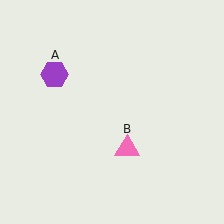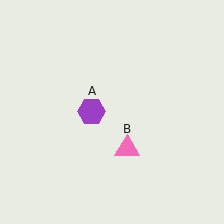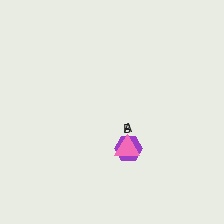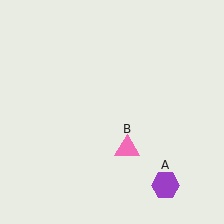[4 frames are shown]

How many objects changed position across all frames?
1 object changed position: purple hexagon (object A).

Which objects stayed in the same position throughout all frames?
Pink triangle (object B) remained stationary.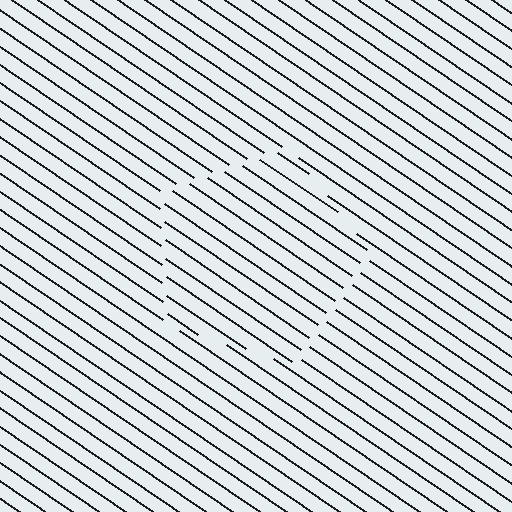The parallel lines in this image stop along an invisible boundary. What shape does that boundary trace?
An illusory pentagon. The interior of the shape contains the same grating, shifted by half a period — the contour is defined by the phase discontinuity where line-ends from the inner and outer gratings abut.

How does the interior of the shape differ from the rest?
The interior of the shape contains the same grating, shifted by half a period — the contour is defined by the phase discontinuity where line-ends from the inner and outer gratings abut.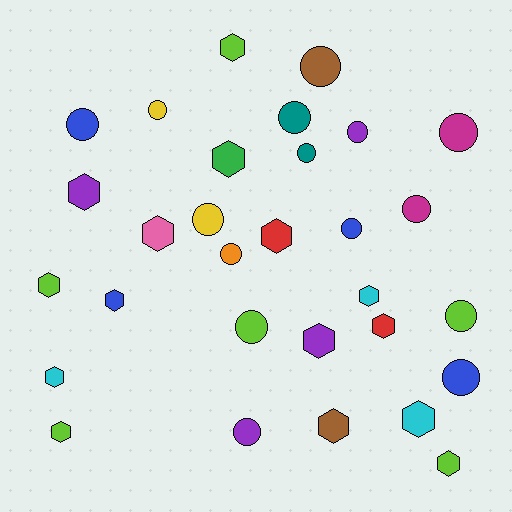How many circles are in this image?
There are 15 circles.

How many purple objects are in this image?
There are 4 purple objects.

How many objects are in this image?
There are 30 objects.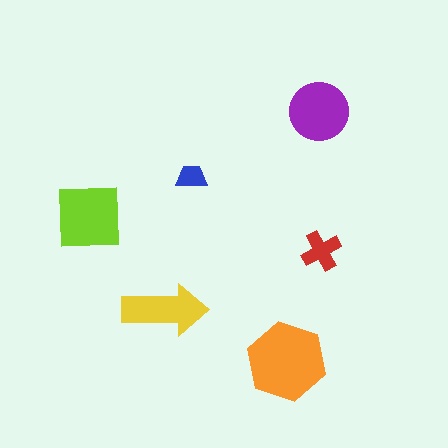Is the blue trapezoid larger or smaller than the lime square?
Smaller.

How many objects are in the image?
There are 6 objects in the image.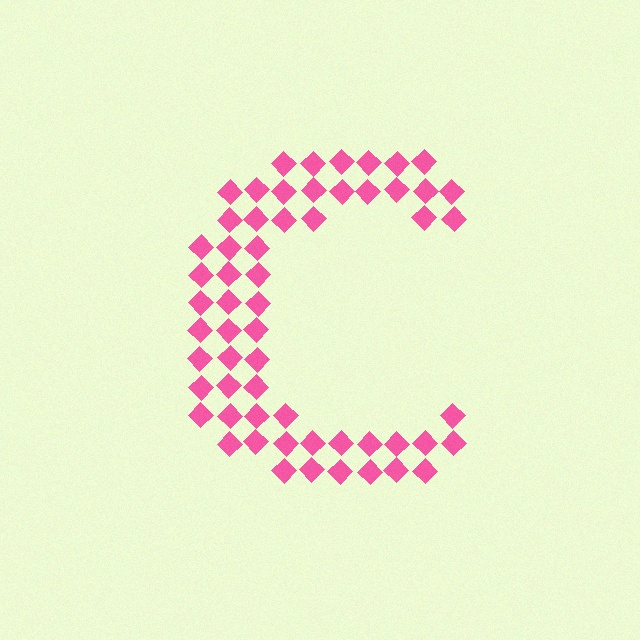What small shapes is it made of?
It is made of small diamonds.